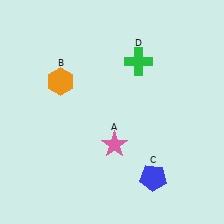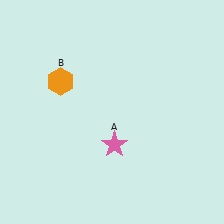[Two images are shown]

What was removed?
The blue pentagon (C), the green cross (D) were removed in Image 2.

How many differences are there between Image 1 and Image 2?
There are 2 differences between the two images.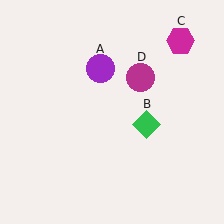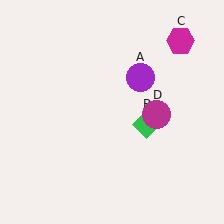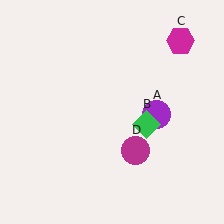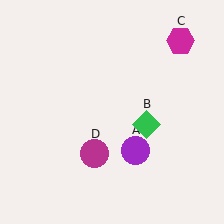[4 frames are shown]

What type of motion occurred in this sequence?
The purple circle (object A), magenta circle (object D) rotated clockwise around the center of the scene.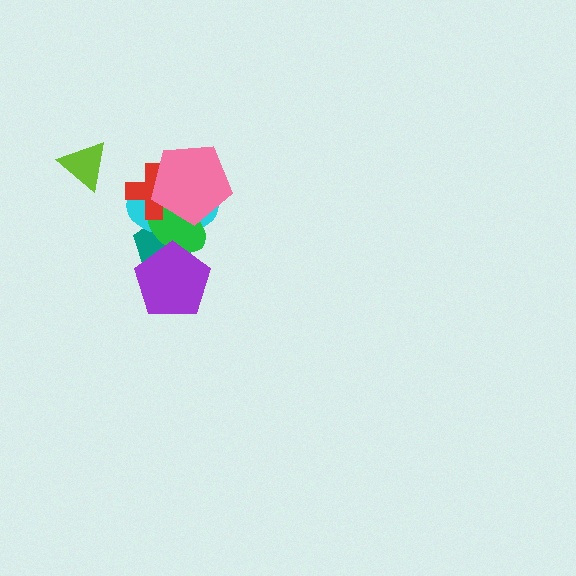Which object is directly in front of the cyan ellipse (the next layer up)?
The green ellipse is directly in front of the cyan ellipse.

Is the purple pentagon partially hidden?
No, no other shape covers it.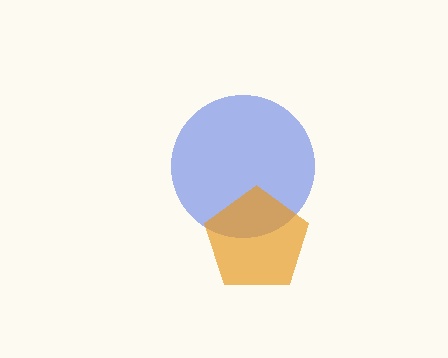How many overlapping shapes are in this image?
There are 2 overlapping shapes in the image.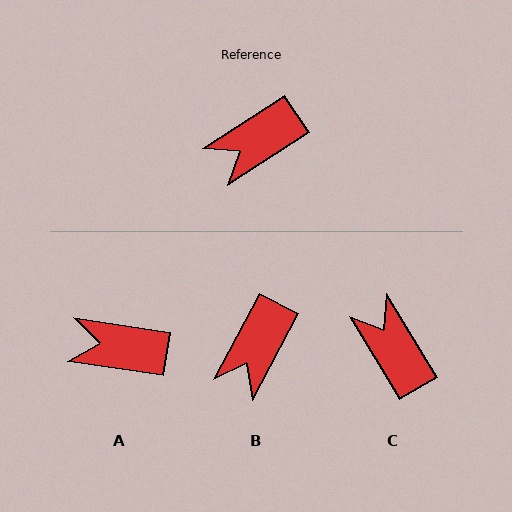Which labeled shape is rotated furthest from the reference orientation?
C, about 92 degrees away.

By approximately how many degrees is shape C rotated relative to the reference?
Approximately 92 degrees clockwise.